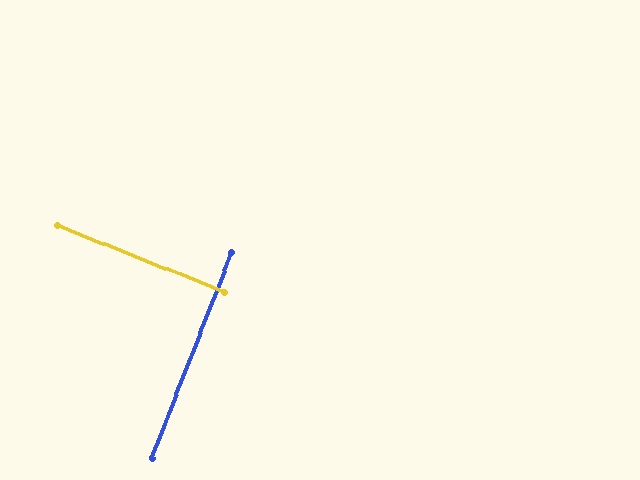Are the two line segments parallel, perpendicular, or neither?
Perpendicular — they meet at approximately 89°.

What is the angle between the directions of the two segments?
Approximately 89 degrees.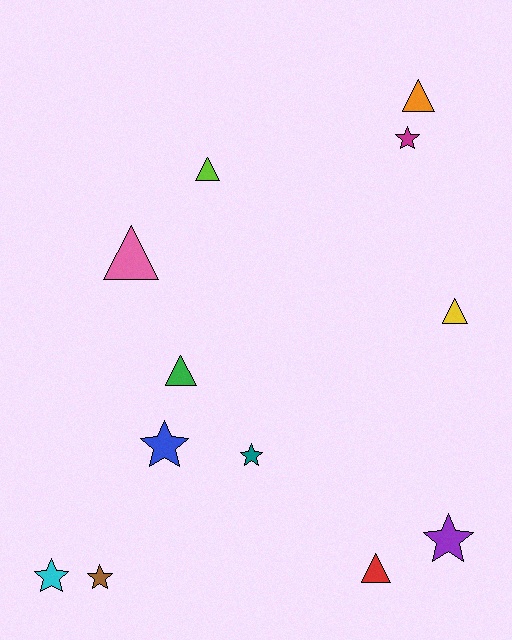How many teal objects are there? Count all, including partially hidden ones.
There is 1 teal object.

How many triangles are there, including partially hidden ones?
There are 6 triangles.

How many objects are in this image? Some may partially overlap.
There are 12 objects.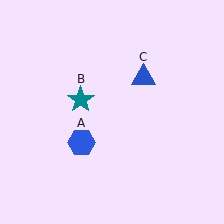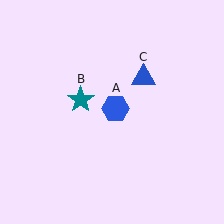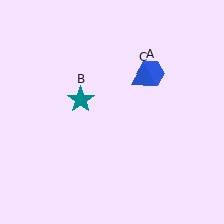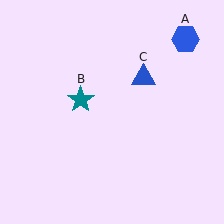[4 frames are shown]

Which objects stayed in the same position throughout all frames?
Teal star (object B) and blue triangle (object C) remained stationary.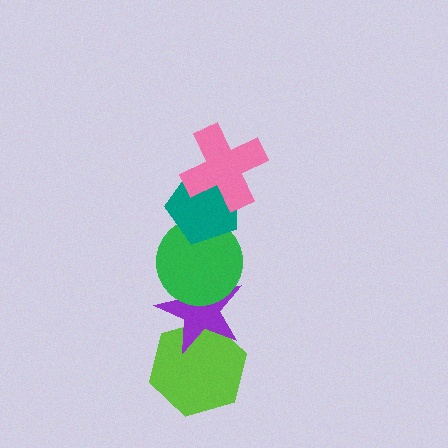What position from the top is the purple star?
The purple star is 4th from the top.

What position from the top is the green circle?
The green circle is 3rd from the top.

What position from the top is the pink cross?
The pink cross is 1st from the top.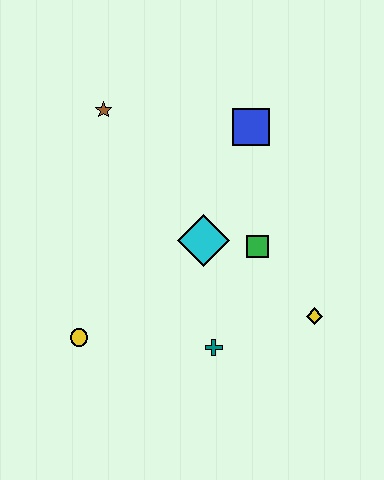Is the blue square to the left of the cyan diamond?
No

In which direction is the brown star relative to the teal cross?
The brown star is above the teal cross.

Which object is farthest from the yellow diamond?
The brown star is farthest from the yellow diamond.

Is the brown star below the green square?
No